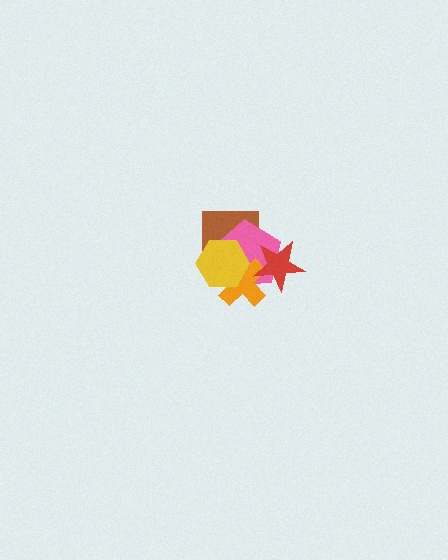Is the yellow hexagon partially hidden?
No, no other shape covers it.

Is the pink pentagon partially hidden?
Yes, it is partially covered by another shape.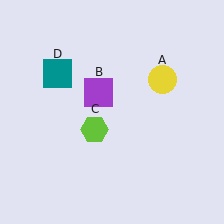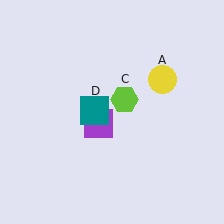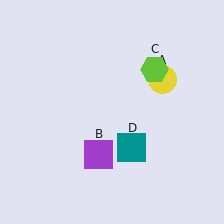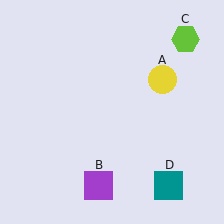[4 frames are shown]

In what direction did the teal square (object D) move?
The teal square (object D) moved down and to the right.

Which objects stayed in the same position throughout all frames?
Yellow circle (object A) remained stationary.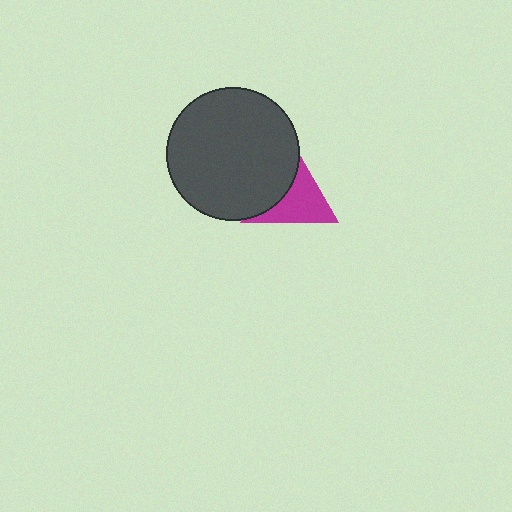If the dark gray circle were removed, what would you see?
You would see the complete magenta triangle.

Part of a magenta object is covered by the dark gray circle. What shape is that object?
It is a triangle.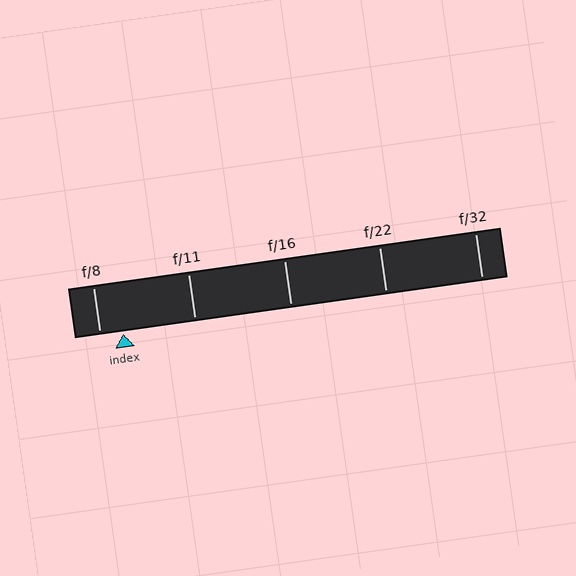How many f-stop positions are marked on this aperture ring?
There are 5 f-stop positions marked.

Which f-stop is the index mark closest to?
The index mark is closest to f/8.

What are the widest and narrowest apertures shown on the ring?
The widest aperture shown is f/8 and the narrowest is f/32.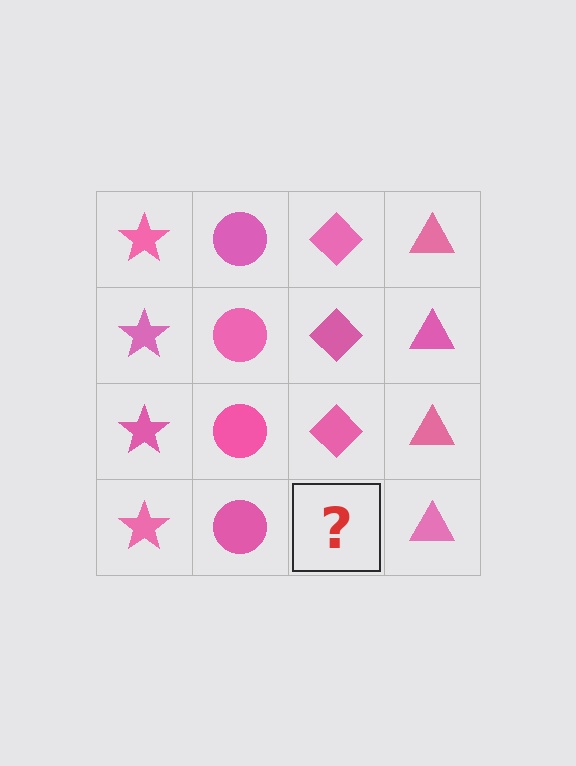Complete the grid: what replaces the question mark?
The question mark should be replaced with a pink diamond.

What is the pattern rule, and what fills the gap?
The rule is that each column has a consistent shape. The gap should be filled with a pink diamond.